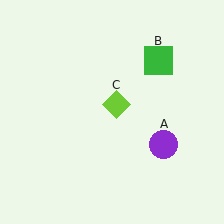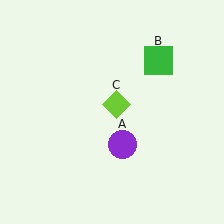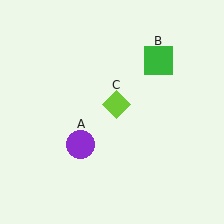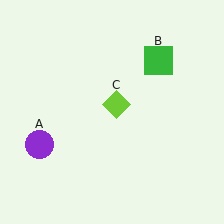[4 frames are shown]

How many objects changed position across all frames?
1 object changed position: purple circle (object A).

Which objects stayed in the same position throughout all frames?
Green square (object B) and lime diamond (object C) remained stationary.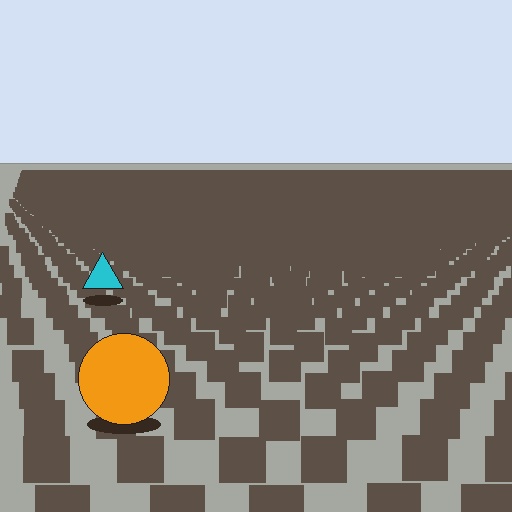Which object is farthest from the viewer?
The cyan triangle is farthest from the viewer. It appears smaller and the ground texture around it is denser.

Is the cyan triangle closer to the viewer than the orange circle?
No. The orange circle is closer — you can tell from the texture gradient: the ground texture is coarser near it.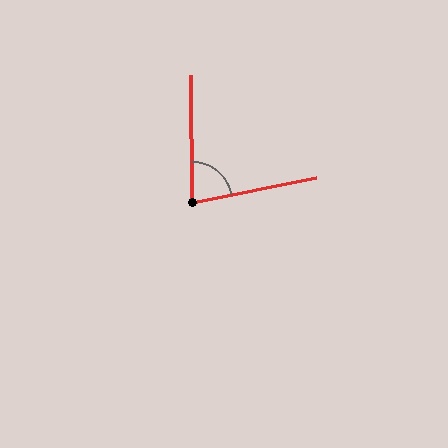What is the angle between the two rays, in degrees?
Approximately 79 degrees.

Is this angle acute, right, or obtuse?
It is acute.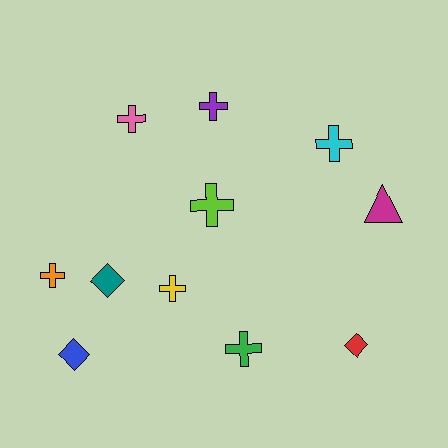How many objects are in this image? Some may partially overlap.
There are 11 objects.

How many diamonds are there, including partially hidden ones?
There are 3 diamonds.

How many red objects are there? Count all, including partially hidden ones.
There is 1 red object.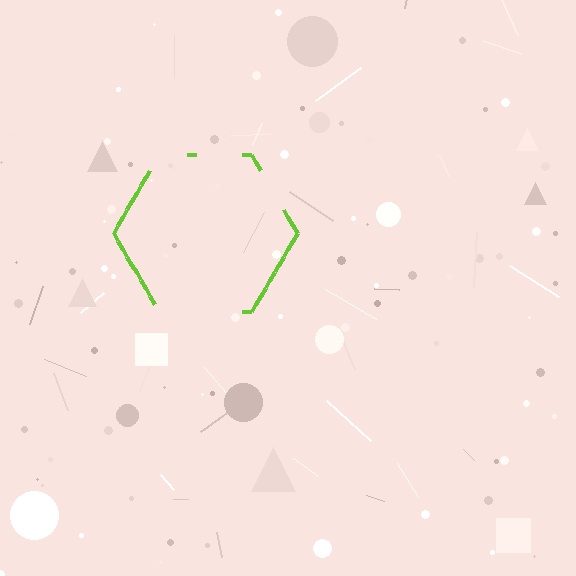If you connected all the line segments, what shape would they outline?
They would outline a hexagon.